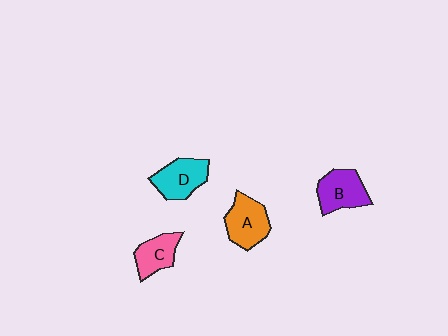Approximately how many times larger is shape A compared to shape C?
Approximately 1.3 times.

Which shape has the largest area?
Shape A (orange).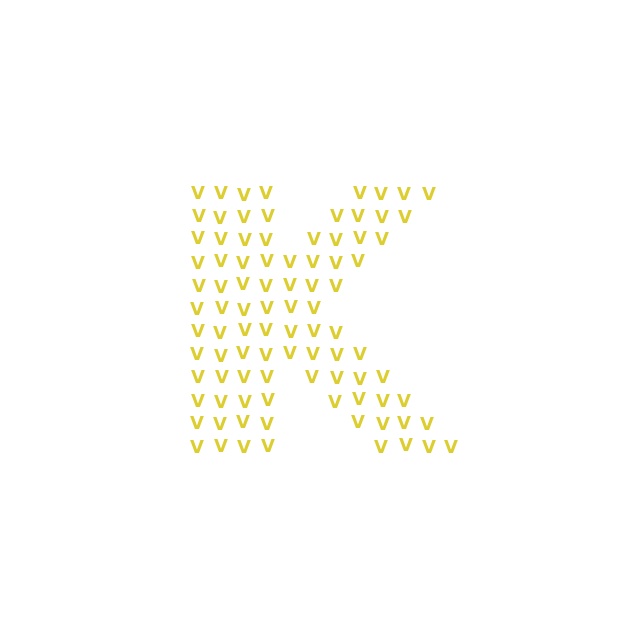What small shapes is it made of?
It is made of small letter V's.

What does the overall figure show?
The overall figure shows the letter K.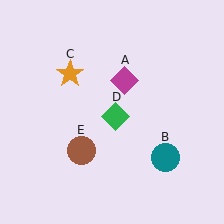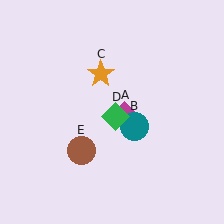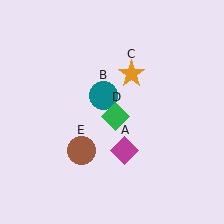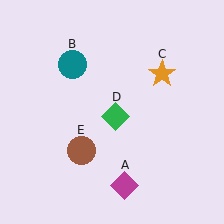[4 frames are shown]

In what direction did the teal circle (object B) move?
The teal circle (object B) moved up and to the left.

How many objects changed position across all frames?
3 objects changed position: magenta diamond (object A), teal circle (object B), orange star (object C).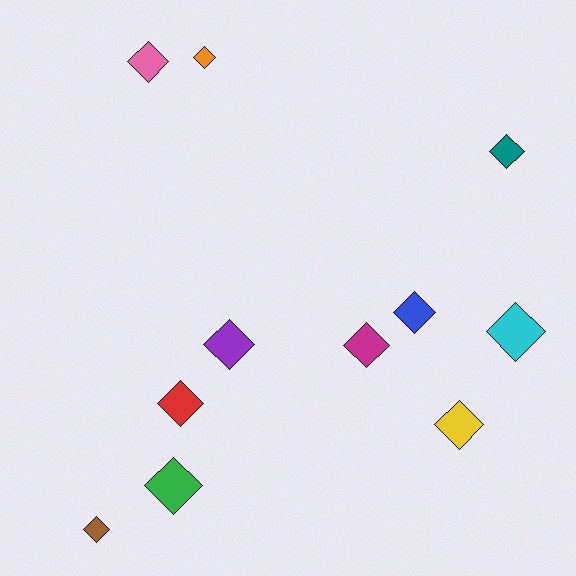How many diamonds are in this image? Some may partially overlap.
There are 11 diamonds.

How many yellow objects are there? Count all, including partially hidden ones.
There is 1 yellow object.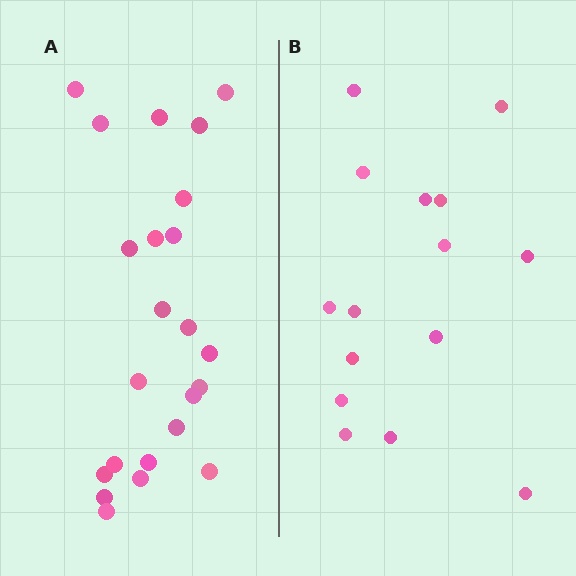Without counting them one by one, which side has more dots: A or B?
Region A (the left region) has more dots.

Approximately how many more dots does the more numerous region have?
Region A has roughly 8 or so more dots than region B.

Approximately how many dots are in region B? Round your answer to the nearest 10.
About 20 dots. (The exact count is 15, which rounds to 20.)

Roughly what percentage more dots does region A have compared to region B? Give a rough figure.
About 55% more.